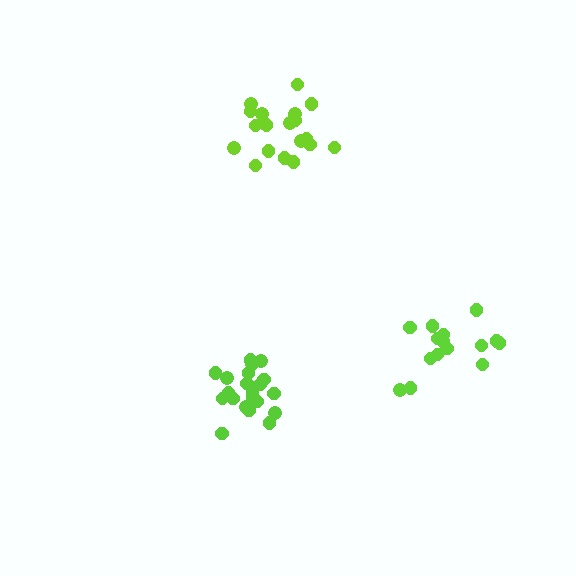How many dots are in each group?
Group 1: 15 dots, Group 2: 21 dots, Group 3: 20 dots (56 total).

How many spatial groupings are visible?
There are 3 spatial groupings.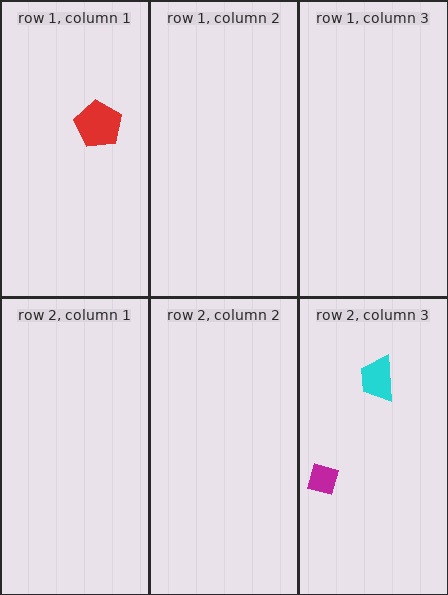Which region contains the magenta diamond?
The row 2, column 3 region.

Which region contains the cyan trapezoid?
The row 2, column 3 region.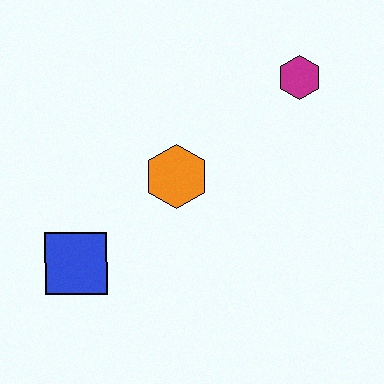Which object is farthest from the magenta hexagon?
The blue square is farthest from the magenta hexagon.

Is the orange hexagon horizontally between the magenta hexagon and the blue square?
Yes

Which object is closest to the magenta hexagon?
The orange hexagon is closest to the magenta hexagon.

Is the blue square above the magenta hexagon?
No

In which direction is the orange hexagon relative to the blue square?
The orange hexagon is to the right of the blue square.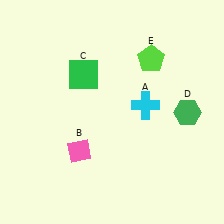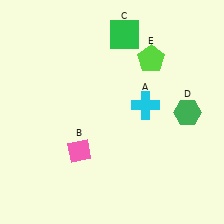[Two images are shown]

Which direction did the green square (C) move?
The green square (C) moved right.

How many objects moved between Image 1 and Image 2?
1 object moved between the two images.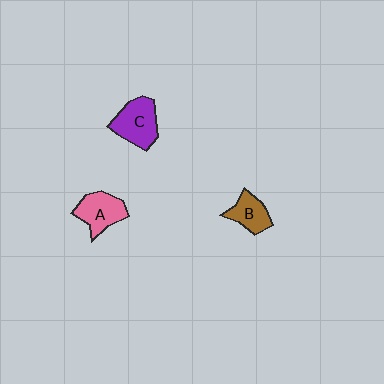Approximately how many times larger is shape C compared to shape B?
Approximately 1.5 times.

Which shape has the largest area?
Shape C (purple).